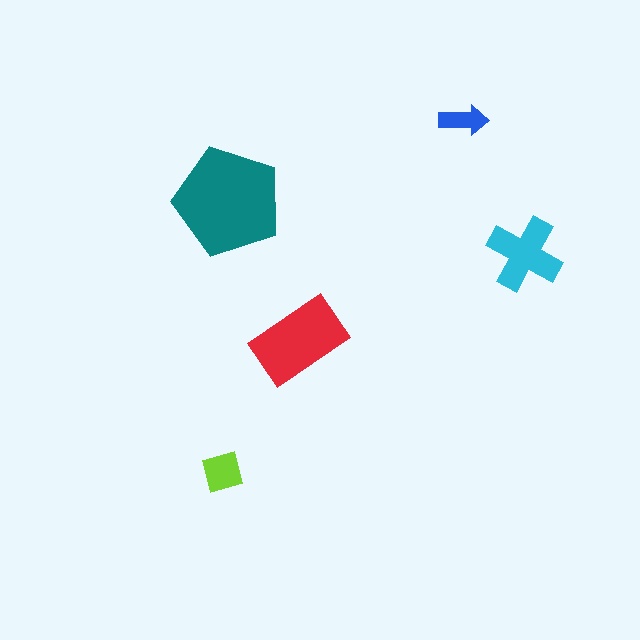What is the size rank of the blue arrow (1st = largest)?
5th.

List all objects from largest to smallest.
The teal pentagon, the red rectangle, the cyan cross, the lime square, the blue arrow.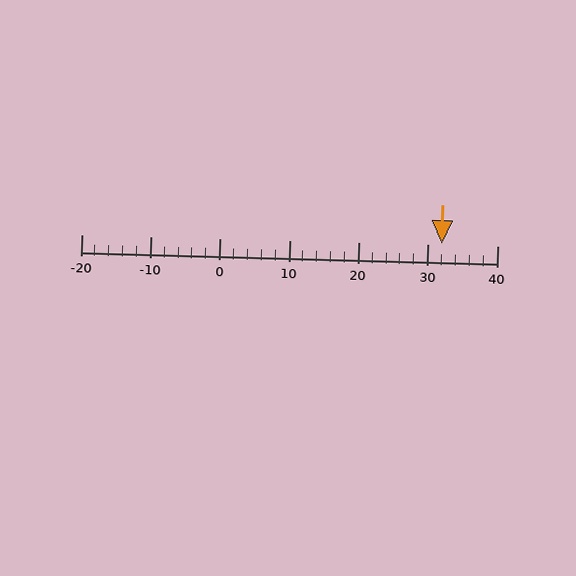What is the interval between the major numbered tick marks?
The major tick marks are spaced 10 units apart.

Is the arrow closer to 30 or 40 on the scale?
The arrow is closer to 30.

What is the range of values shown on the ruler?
The ruler shows values from -20 to 40.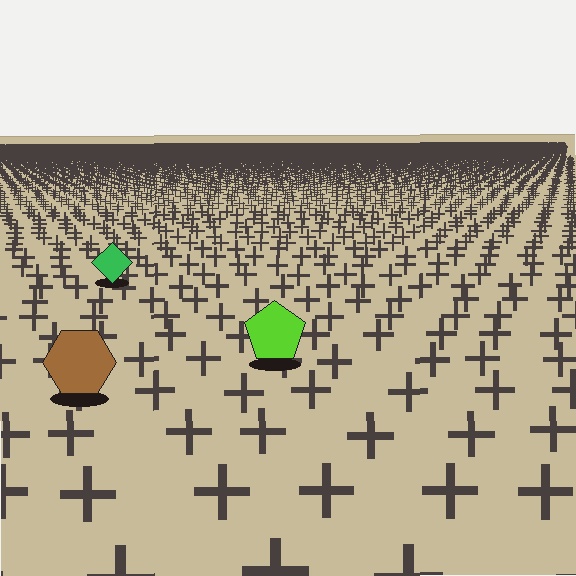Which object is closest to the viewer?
The brown hexagon is closest. The texture marks near it are larger and more spread out.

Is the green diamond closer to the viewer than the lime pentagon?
No. The lime pentagon is closer — you can tell from the texture gradient: the ground texture is coarser near it.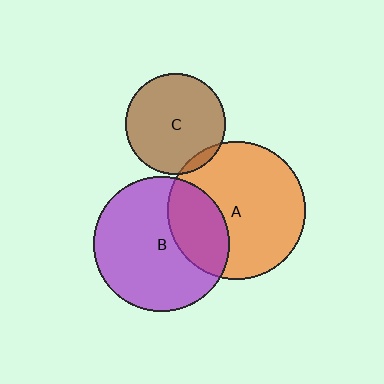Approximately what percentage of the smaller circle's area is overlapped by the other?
Approximately 30%.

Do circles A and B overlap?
Yes.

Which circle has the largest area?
Circle A (orange).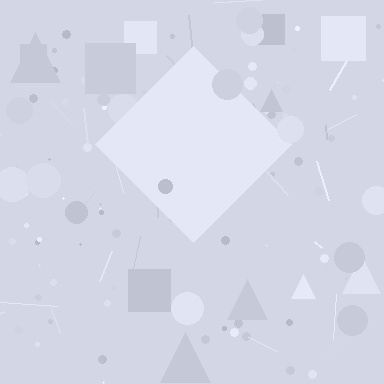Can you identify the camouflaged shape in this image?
The camouflaged shape is a diamond.